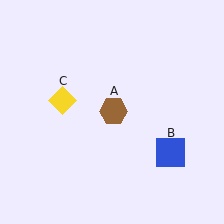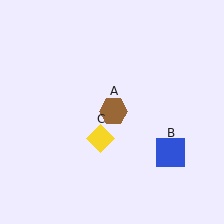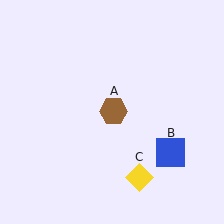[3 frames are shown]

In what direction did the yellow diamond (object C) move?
The yellow diamond (object C) moved down and to the right.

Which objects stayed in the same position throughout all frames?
Brown hexagon (object A) and blue square (object B) remained stationary.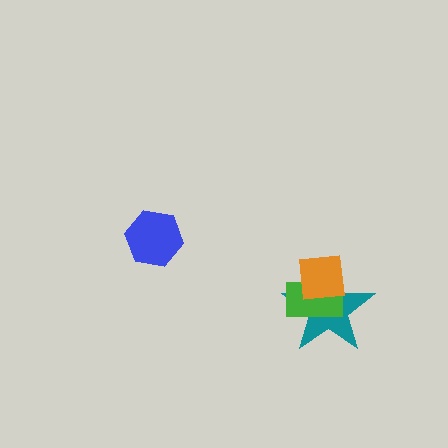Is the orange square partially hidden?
No, no other shape covers it.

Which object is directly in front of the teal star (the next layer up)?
The green rectangle is directly in front of the teal star.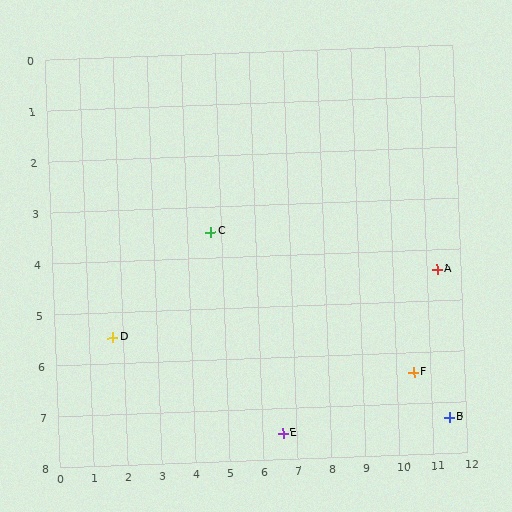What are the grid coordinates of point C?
Point C is at approximately (4.7, 3.5).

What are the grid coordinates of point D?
Point D is at approximately (1.7, 5.5).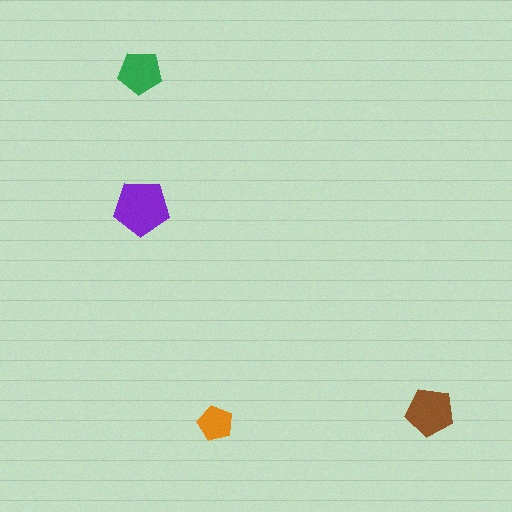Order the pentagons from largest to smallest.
the purple one, the brown one, the green one, the orange one.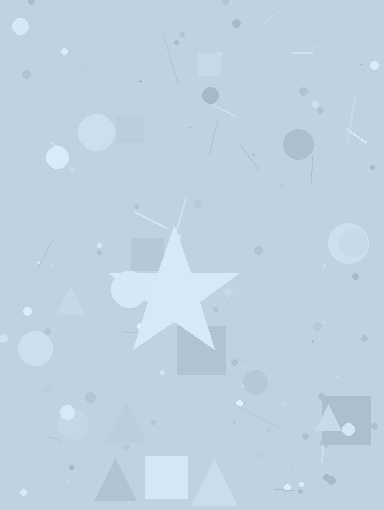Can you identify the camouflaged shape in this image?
The camouflaged shape is a star.